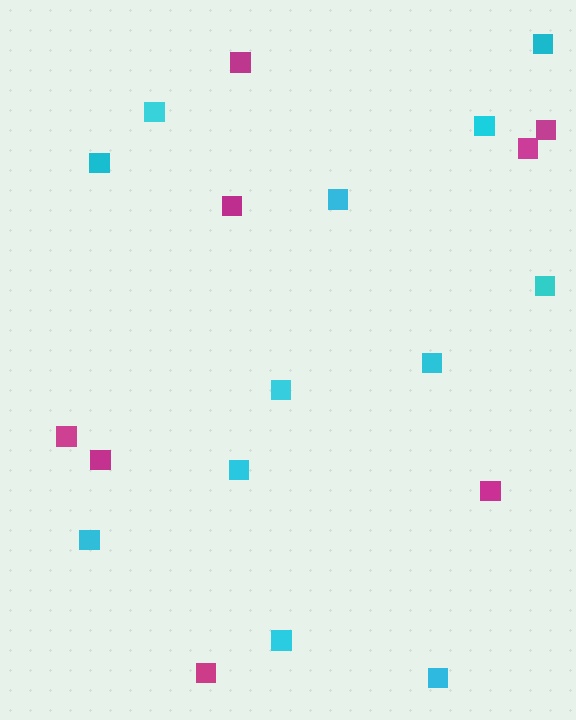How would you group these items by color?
There are 2 groups: one group of cyan squares (12) and one group of magenta squares (8).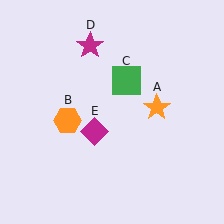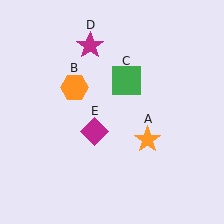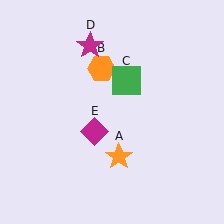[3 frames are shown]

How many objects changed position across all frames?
2 objects changed position: orange star (object A), orange hexagon (object B).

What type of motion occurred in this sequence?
The orange star (object A), orange hexagon (object B) rotated clockwise around the center of the scene.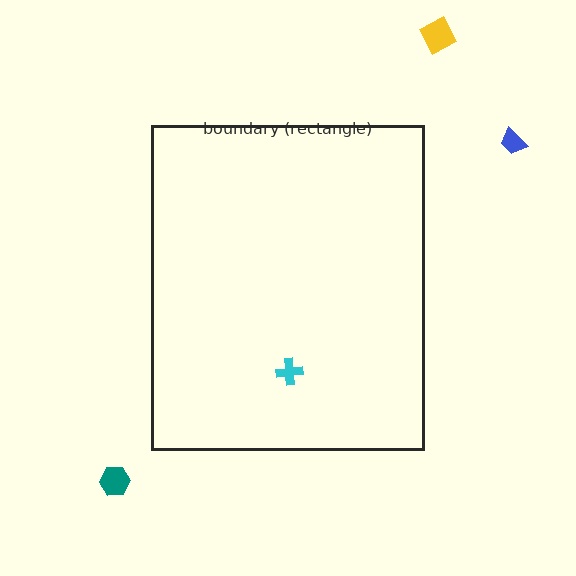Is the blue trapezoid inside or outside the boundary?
Outside.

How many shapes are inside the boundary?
1 inside, 3 outside.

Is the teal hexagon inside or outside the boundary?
Outside.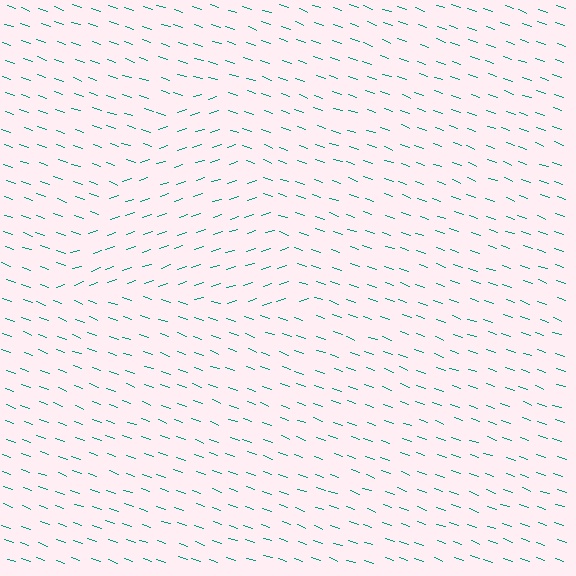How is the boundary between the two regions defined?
The boundary is defined purely by a change in line orientation (approximately 37 degrees difference). All lines are the same color and thickness.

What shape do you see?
I see a triangle.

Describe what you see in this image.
The image is filled with small teal line segments. A triangle region in the image has lines oriented differently from the surrounding lines, creating a visible texture boundary.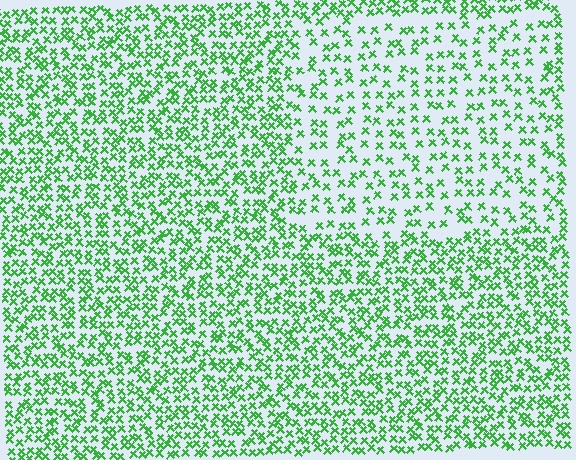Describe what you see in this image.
The image contains small green elements arranged at two different densities. A rectangle-shaped region is visible where the elements are less densely packed than the surrounding area.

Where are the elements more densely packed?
The elements are more densely packed outside the rectangle boundary.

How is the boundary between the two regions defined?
The boundary is defined by a change in element density (approximately 1.9x ratio). All elements are the same color, size, and shape.